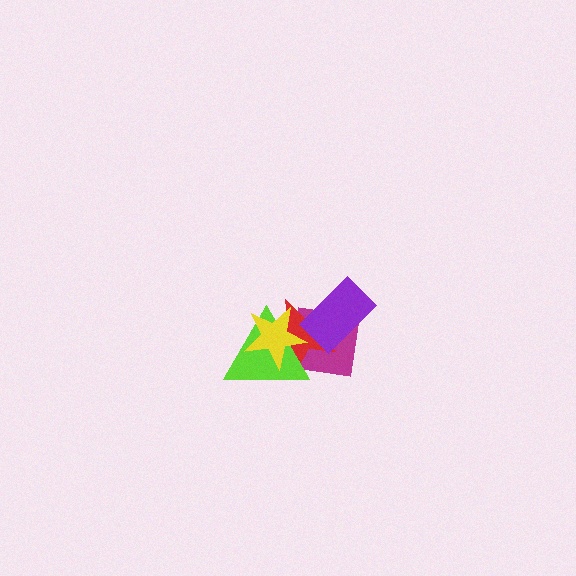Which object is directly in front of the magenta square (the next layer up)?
The red star is directly in front of the magenta square.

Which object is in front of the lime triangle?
The yellow star is in front of the lime triangle.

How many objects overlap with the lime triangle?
3 objects overlap with the lime triangle.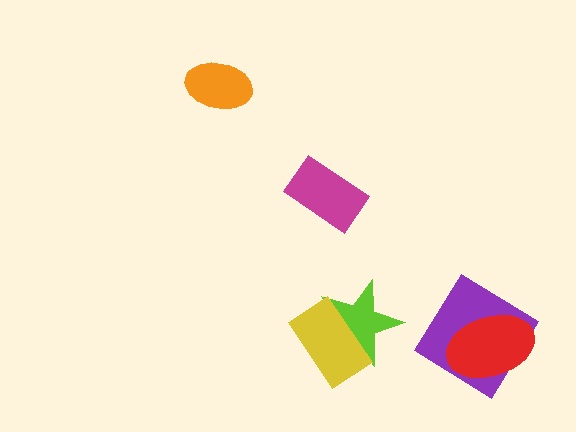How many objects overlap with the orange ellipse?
0 objects overlap with the orange ellipse.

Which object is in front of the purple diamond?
The red ellipse is in front of the purple diamond.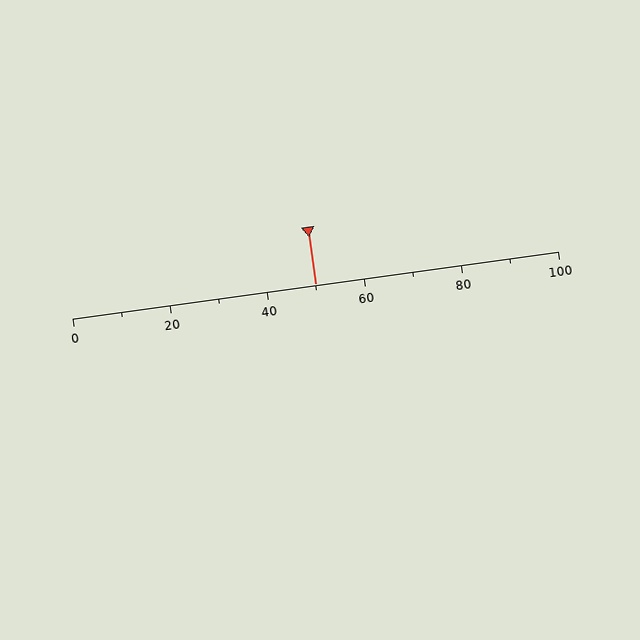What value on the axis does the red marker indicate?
The marker indicates approximately 50.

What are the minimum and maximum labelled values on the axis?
The axis runs from 0 to 100.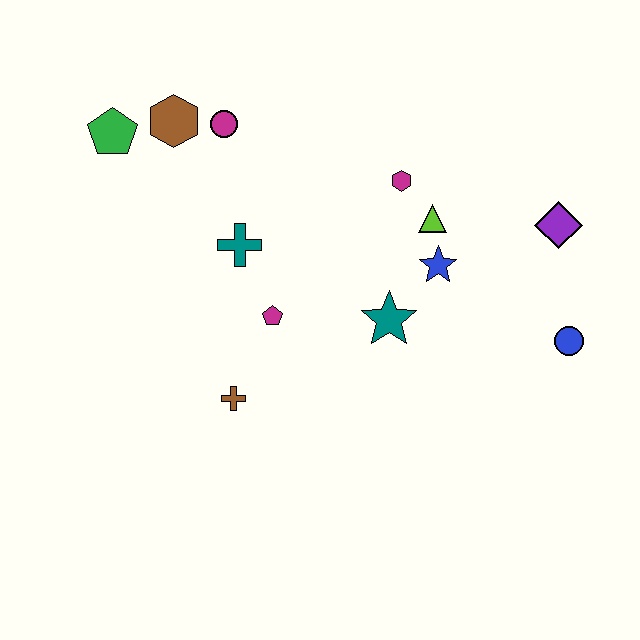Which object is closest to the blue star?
The lime triangle is closest to the blue star.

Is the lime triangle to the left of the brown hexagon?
No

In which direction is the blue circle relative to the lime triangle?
The blue circle is to the right of the lime triangle.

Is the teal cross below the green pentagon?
Yes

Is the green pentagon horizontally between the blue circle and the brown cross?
No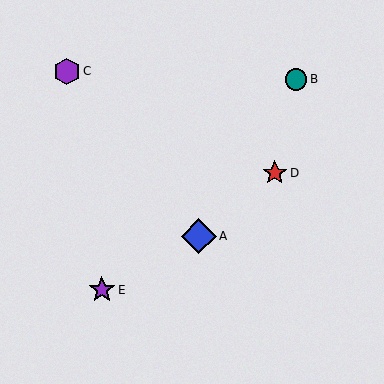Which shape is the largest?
The blue diamond (labeled A) is the largest.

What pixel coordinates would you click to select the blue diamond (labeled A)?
Click at (199, 236) to select the blue diamond A.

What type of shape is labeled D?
Shape D is a red star.